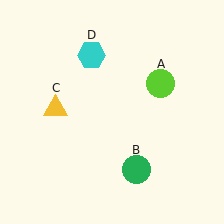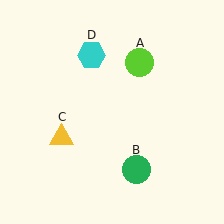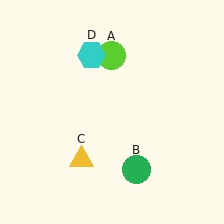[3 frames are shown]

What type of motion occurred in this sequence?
The lime circle (object A), yellow triangle (object C) rotated counterclockwise around the center of the scene.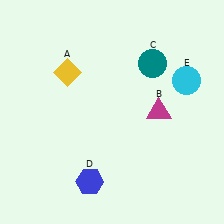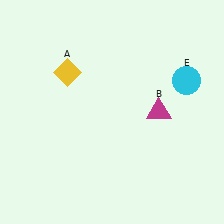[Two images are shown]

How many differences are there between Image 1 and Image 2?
There are 2 differences between the two images.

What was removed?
The blue hexagon (D), the teal circle (C) were removed in Image 2.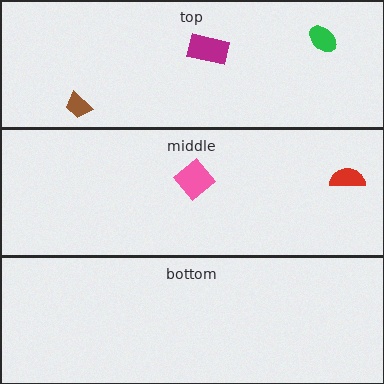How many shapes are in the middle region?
2.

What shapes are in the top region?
The brown trapezoid, the green ellipse, the magenta rectangle.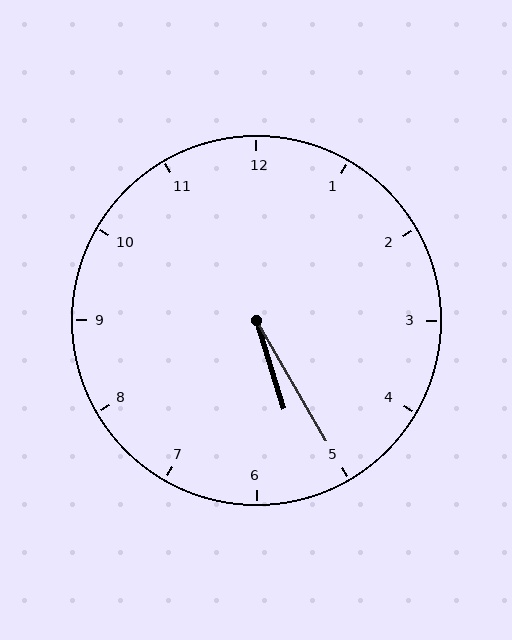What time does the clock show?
5:25.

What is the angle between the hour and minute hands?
Approximately 12 degrees.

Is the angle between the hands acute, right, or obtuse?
It is acute.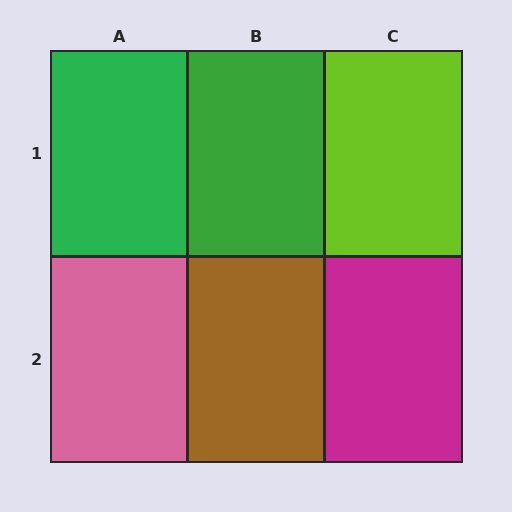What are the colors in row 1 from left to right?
Green, green, lime.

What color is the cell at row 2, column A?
Pink.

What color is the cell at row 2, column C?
Magenta.